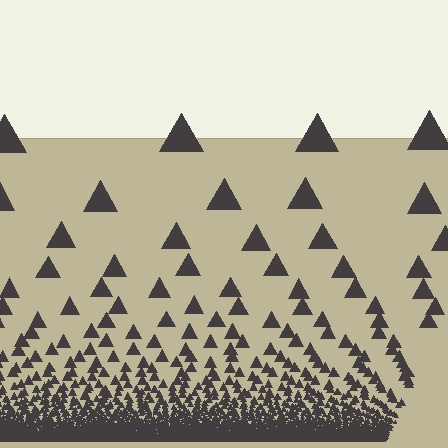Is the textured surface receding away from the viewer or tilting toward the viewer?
The surface appears to tilt toward the viewer. Texture elements get larger and sparser toward the top.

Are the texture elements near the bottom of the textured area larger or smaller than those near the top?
Smaller. The gradient is inverted — elements near the bottom are smaller and denser.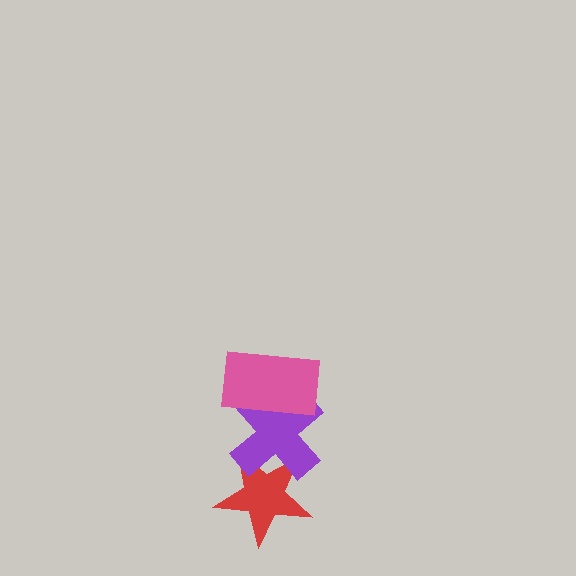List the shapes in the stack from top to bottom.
From top to bottom: the pink rectangle, the purple cross, the red star.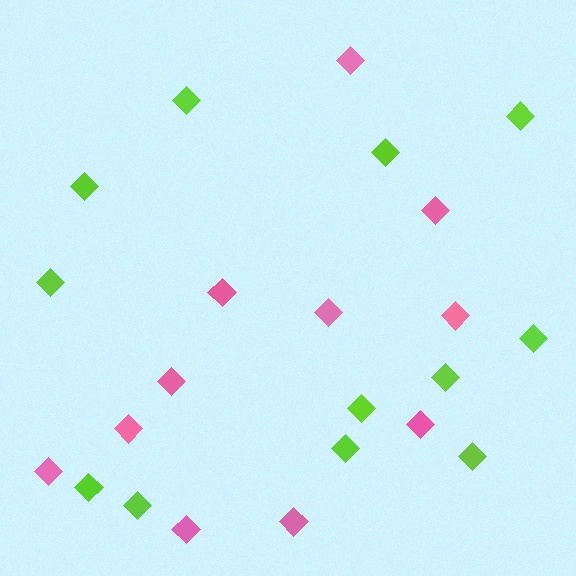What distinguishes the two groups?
There are 2 groups: one group of lime diamonds (12) and one group of pink diamonds (11).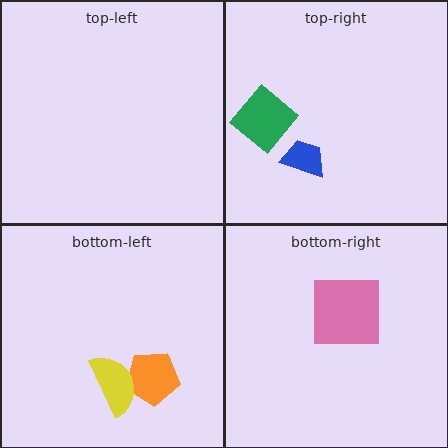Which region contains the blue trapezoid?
The top-right region.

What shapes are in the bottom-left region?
The orange pentagon, the yellow semicircle.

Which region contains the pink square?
The bottom-right region.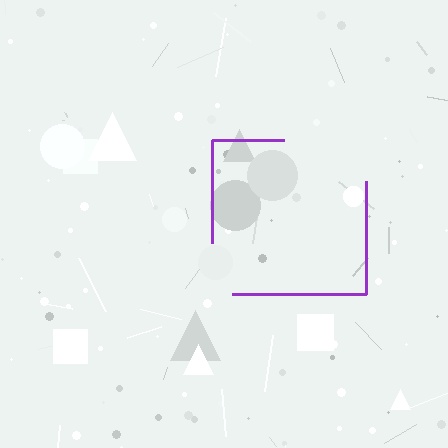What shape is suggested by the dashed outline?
The dashed outline suggests a square.